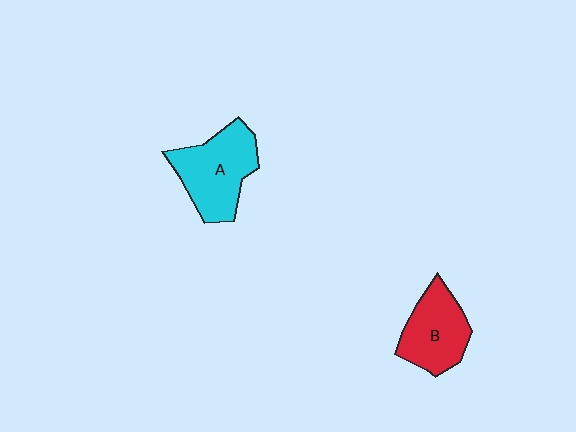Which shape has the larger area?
Shape A (cyan).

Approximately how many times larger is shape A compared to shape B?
Approximately 1.2 times.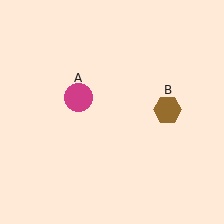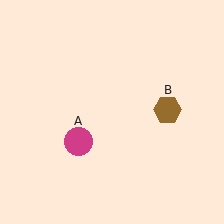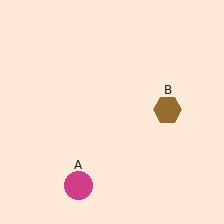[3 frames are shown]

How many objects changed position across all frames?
1 object changed position: magenta circle (object A).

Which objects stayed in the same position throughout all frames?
Brown hexagon (object B) remained stationary.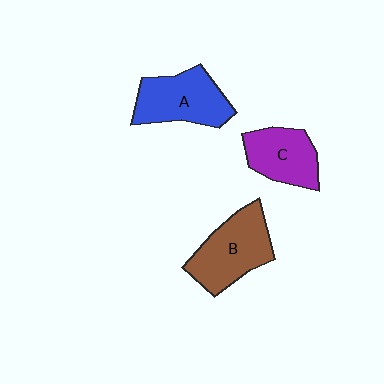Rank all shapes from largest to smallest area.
From largest to smallest: B (brown), A (blue), C (purple).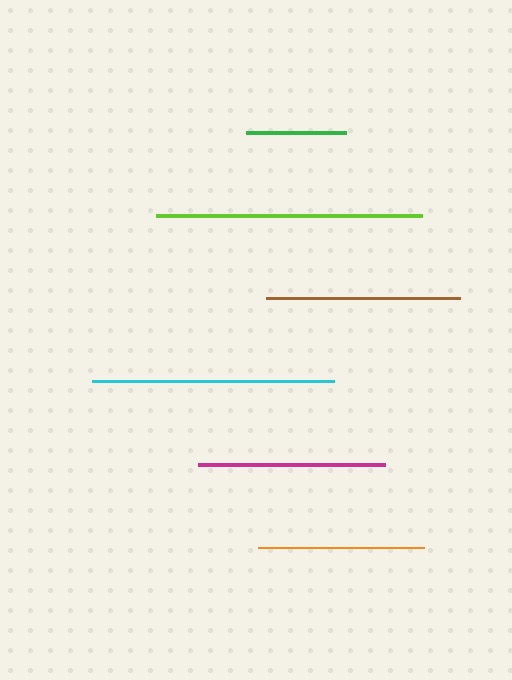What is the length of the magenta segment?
The magenta segment is approximately 187 pixels long.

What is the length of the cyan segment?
The cyan segment is approximately 243 pixels long.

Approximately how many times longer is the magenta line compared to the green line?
The magenta line is approximately 1.9 times the length of the green line.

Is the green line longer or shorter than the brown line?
The brown line is longer than the green line.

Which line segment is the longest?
The lime line is the longest at approximately 266 pixels.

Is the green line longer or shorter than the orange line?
The orange line is longer than the green line.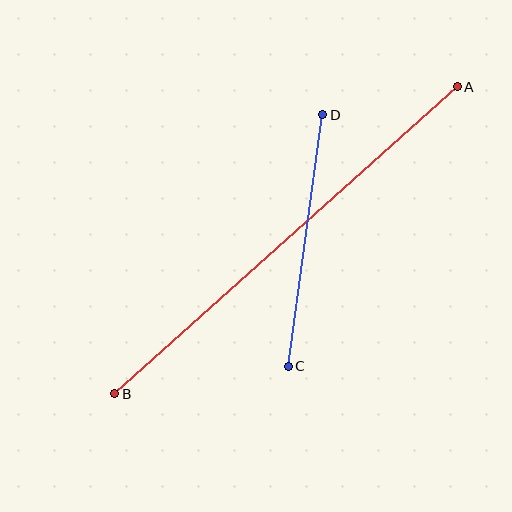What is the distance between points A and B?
The distance is approximately 460 pixels.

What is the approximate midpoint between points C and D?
The midpoint is at approximately (306, 241) pixels.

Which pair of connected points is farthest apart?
Points A and B are farthest apart.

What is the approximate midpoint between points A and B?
The midpoint is at approximately (286, 240) pixels.